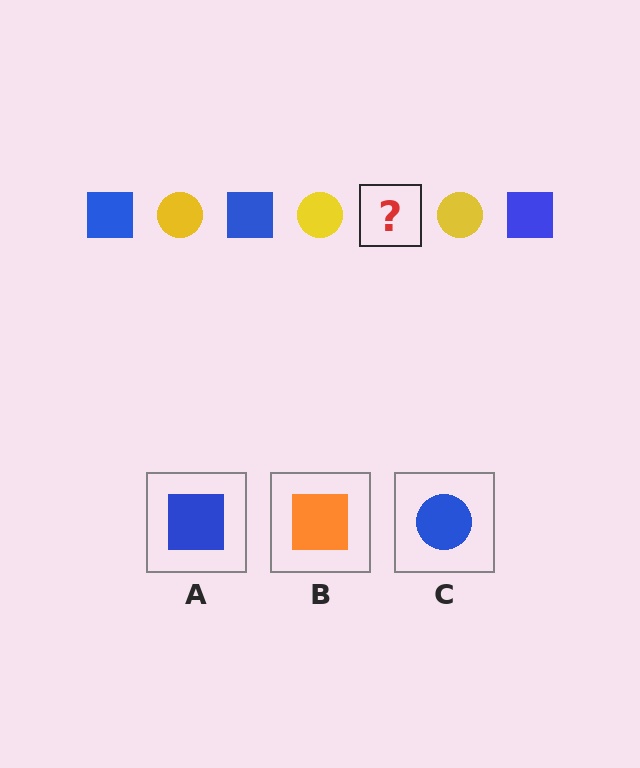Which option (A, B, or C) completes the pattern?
A.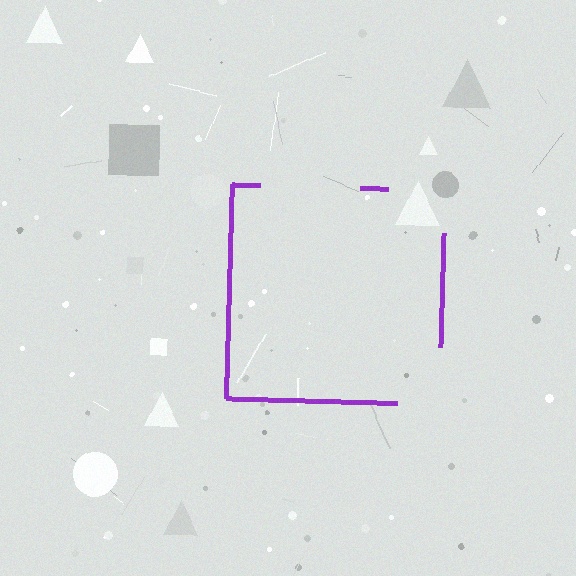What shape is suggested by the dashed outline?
The dashed outline suggests a square.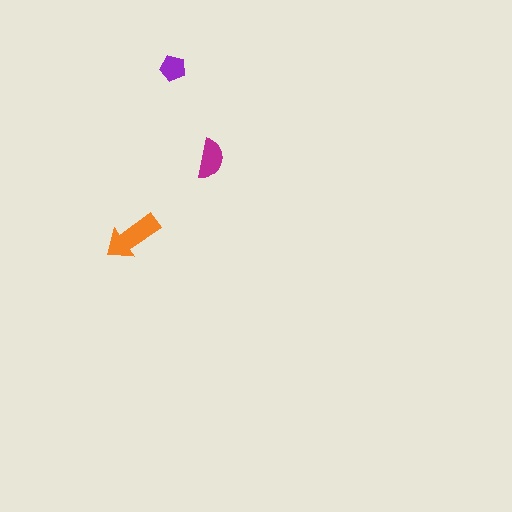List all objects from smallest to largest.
The purple pentagon, the magenta semicircle, the orange arrow.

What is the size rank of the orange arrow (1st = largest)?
1st.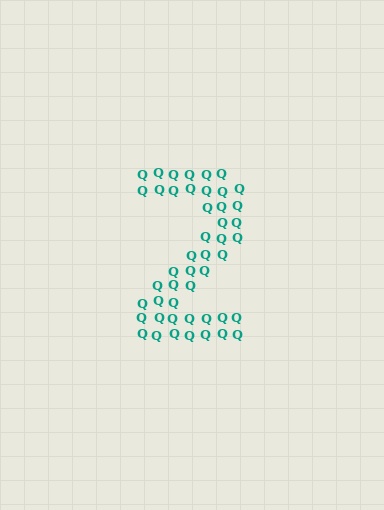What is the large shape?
The large shape is the digit 2.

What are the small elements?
The small elements are letter Q's.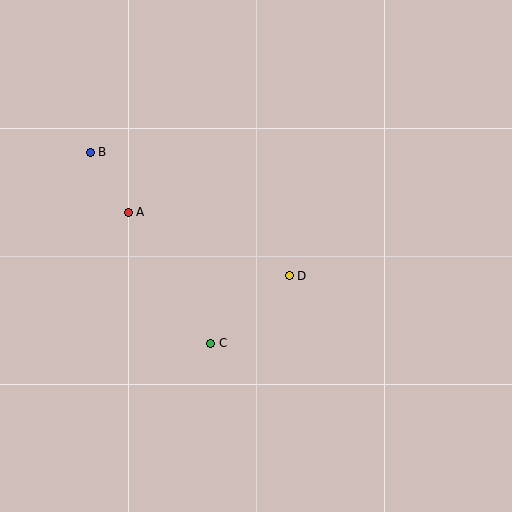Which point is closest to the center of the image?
Point D at (289, 276) is closest to the center.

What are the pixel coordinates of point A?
Point A is at (128, 212).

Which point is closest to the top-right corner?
Point D is closest to the top-right corner.